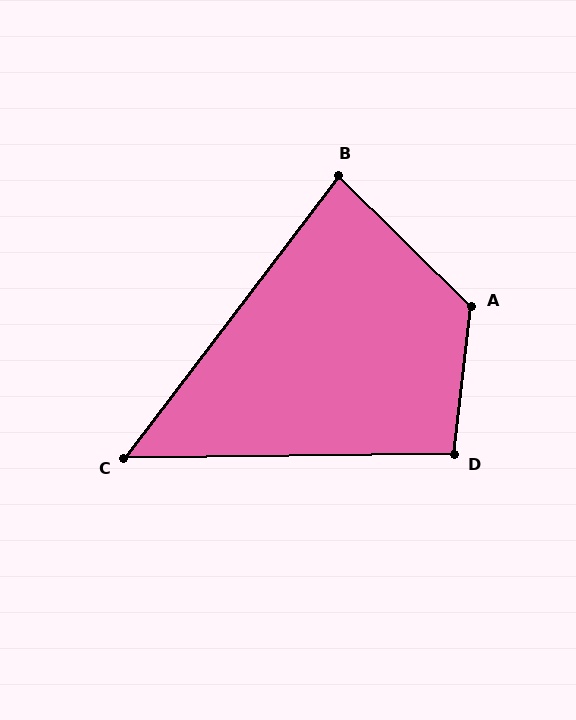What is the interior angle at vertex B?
Approximately 83 degrees (acute).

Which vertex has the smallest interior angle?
C, at approximately 52 degrees.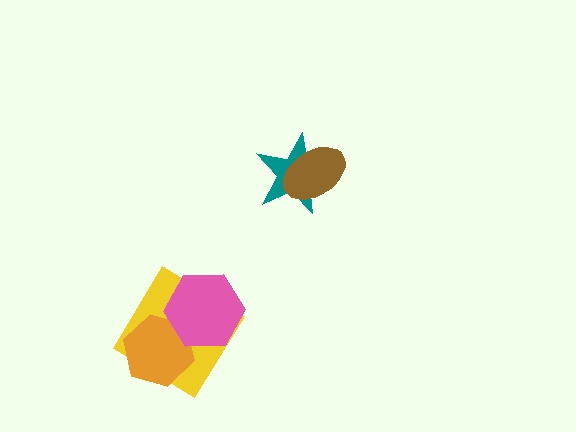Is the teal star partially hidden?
Yes, it is partially covered by another shape.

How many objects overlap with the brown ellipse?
1 object overlaps with the brown ellipse.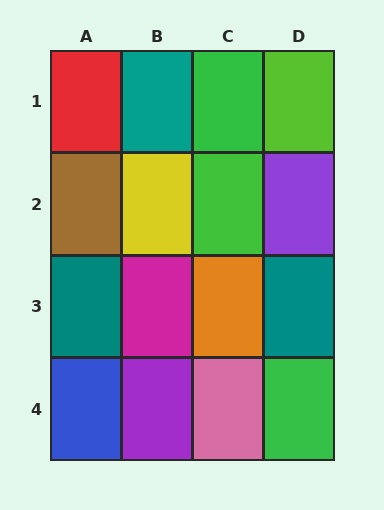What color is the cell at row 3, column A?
Teal.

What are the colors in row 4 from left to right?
Blue, purple, pink, green.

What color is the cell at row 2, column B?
Yellow.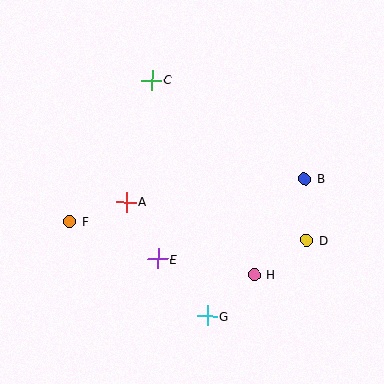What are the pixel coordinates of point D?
Point D is at (307, 240).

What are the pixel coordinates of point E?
Point E is at (158, 259).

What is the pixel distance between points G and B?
The distance between G and B is 169 pixels.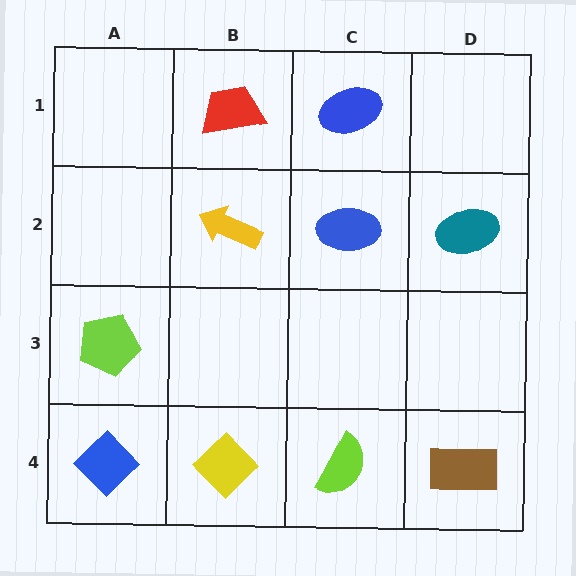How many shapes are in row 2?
3 shapes.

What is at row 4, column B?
A yellow diamond.